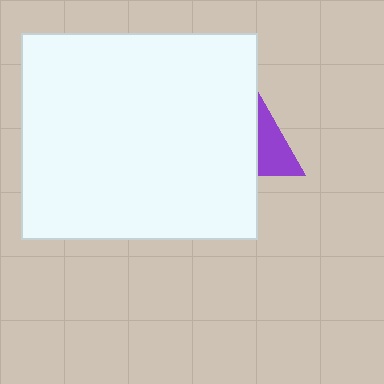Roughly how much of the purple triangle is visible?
A small part of it is visible (roughly 35%).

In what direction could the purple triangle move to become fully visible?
The purple triangle could move right. That would shift it out from behind the white rectangle entirely.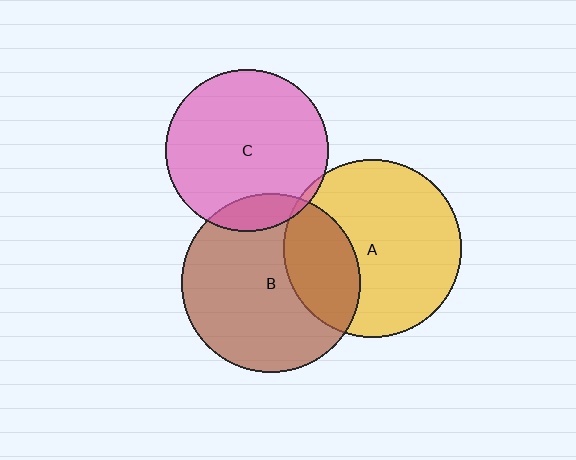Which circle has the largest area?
Circle B (brown).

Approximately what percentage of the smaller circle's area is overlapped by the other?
Approximately 30%.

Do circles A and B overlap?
Yes.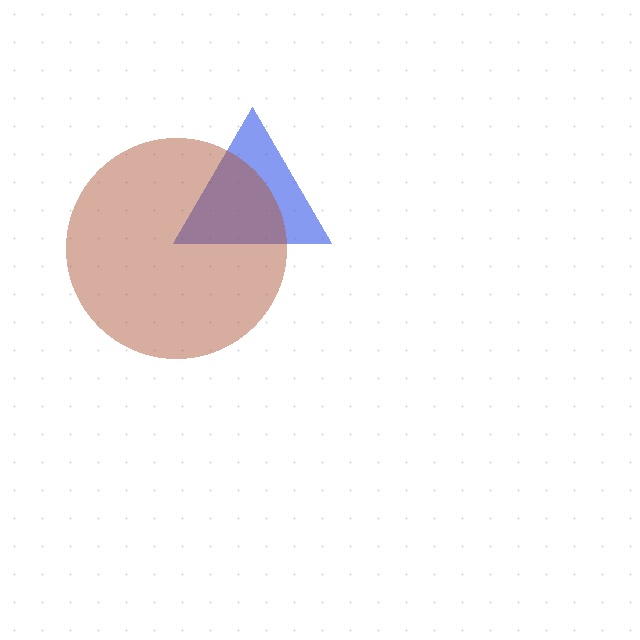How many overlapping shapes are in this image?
There are 2 overlapping shapes in the image.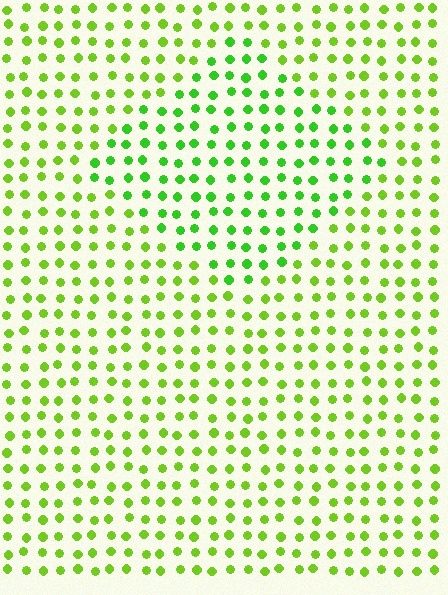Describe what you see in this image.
The image is filled with small lime elements in a uniform arrangement. A diamond-shaped region is visible where the elements are tinted to a slightly different hue, forming a subtle color boundary.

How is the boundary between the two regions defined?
The boundary is defined purely by a slight shift in hue (about 24 degrees). Spacing, size, and orientation are identical on both sides.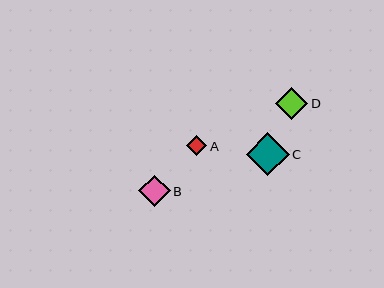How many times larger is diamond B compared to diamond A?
Diamond B is approximately 1.6 times the size of diamond A.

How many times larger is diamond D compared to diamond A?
Diamond D is approximately 1.6 times the size of diamond A.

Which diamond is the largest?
Diamond C is the largest with a size of approximately 43 pixels.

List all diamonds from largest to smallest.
From largest to smallest: C, D, B, A.